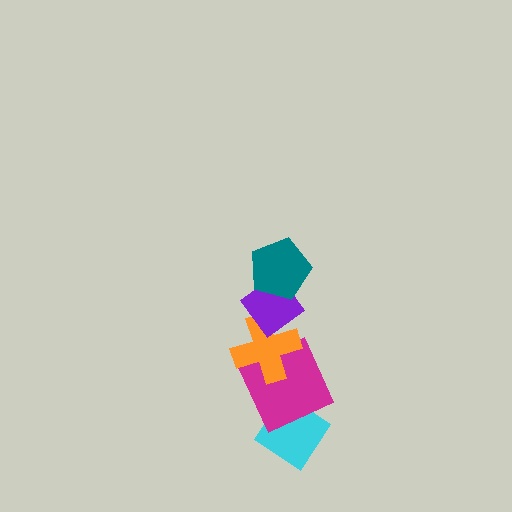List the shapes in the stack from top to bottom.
From top to bottom: the teal pentagon, the purple diamond, the orange cross, the magenta square, the cyan diamond.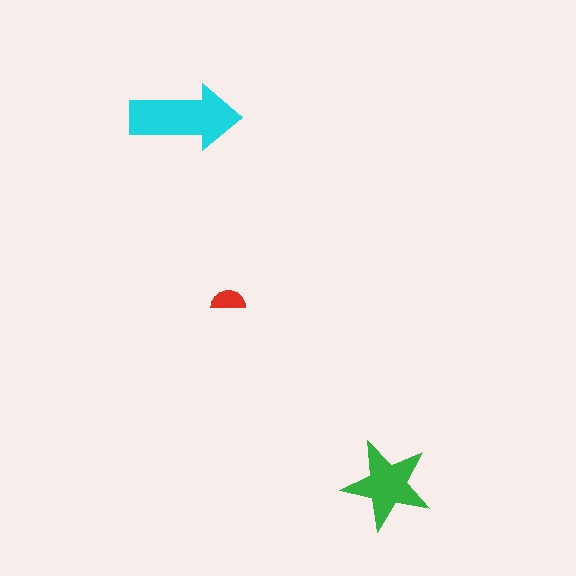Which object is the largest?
The cyan arrow.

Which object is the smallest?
The red semicircle.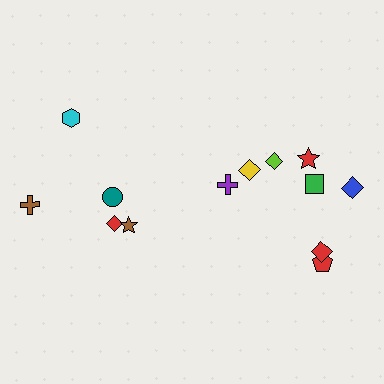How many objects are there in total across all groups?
There are 13 objects.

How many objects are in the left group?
There are 5 objects.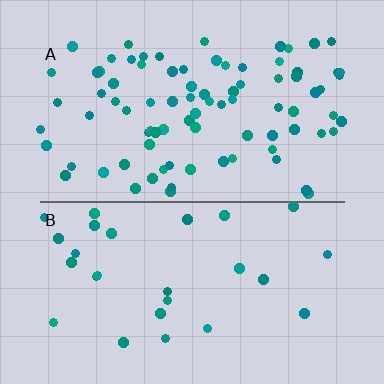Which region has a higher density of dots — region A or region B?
A (the top).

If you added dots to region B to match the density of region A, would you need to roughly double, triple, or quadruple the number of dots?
Approximately triple.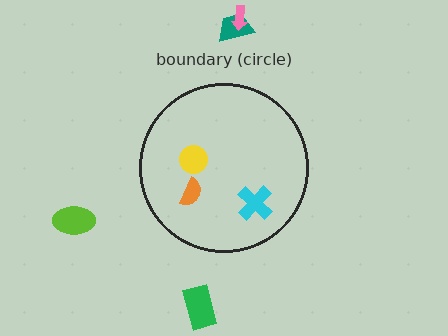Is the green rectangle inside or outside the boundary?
Outside.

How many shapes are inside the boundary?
3 inside, 4 outside.